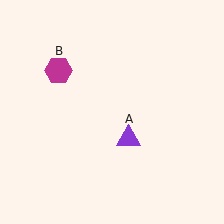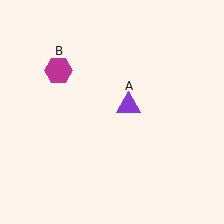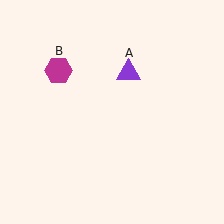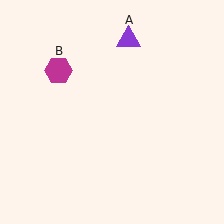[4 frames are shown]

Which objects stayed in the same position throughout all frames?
Magenta hexagon (object B) remained stationary.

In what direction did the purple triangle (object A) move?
The purple triangle (object A) moved up.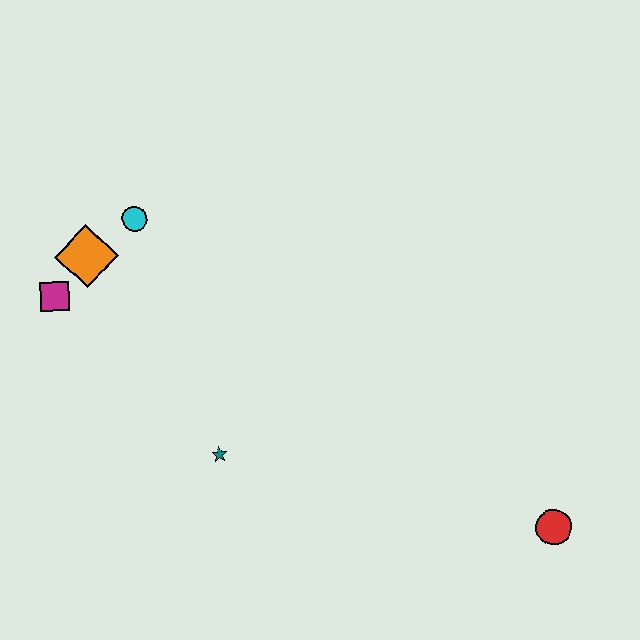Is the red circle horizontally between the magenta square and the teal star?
No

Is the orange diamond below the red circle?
No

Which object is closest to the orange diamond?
The magenta square is closest to the orange diamond.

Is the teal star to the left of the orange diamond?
No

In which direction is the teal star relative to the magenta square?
The teal star is below the magenta square.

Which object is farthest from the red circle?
The magenta square is farthest from the red circle.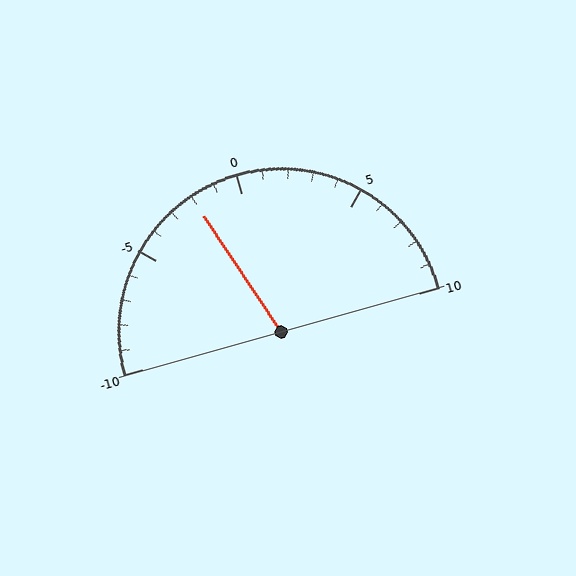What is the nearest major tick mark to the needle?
The nearest major tick mark is 0.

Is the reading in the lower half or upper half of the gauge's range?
The reading is in the lower half of the range (-10 to 10).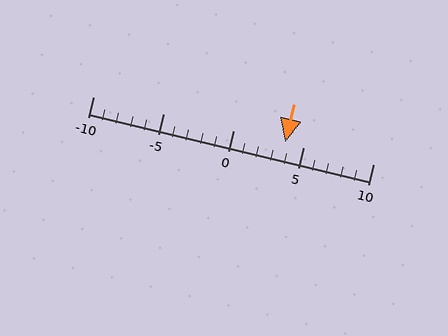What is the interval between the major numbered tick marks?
The major tick marks are spaced 5 units apart.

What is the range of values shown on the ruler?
The ruler shows values from -10 to 10.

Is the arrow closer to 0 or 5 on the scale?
The arrow is closer to 5.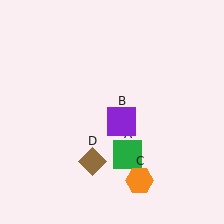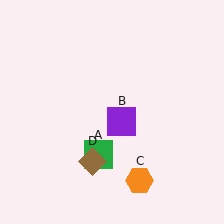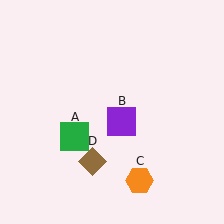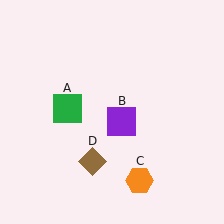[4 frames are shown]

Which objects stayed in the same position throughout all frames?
Purple square (object B) and orange hexagon (object C) and brown diamond (object D) remained stationary.